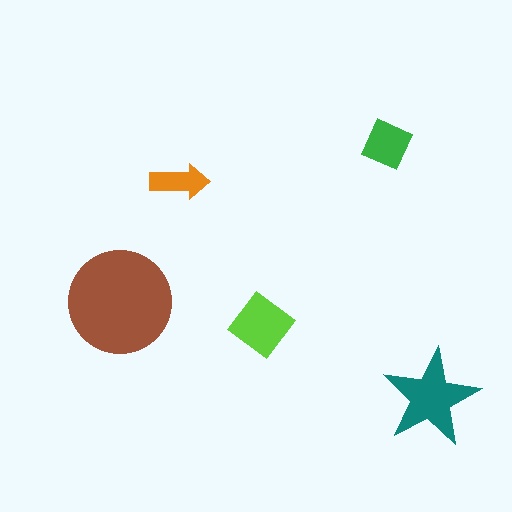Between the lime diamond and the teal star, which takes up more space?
The teal star.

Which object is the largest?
The brown circle.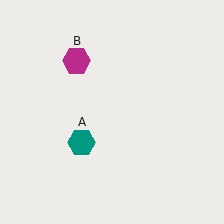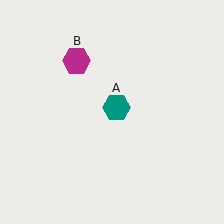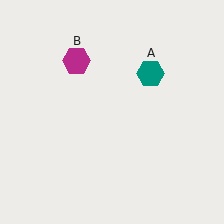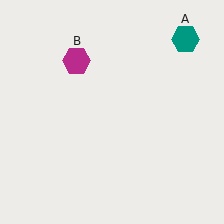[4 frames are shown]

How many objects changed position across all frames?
1 object changed position: teal hexagon (object A).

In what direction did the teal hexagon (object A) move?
The teal hexagon (object A) moved up and to the right.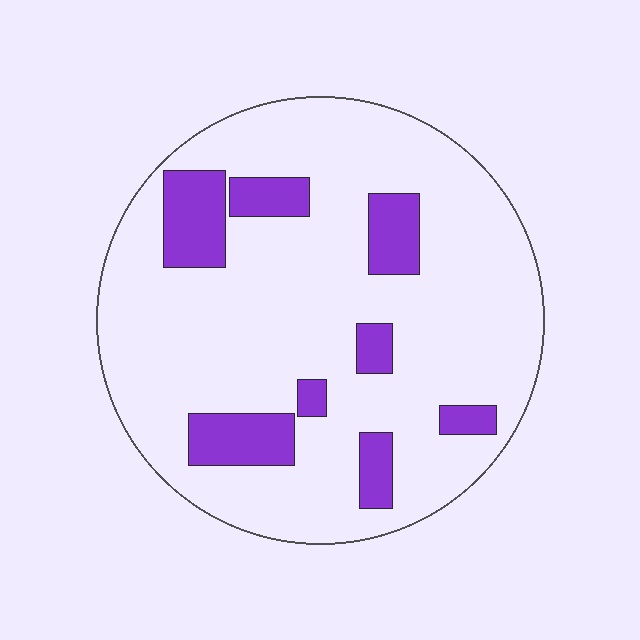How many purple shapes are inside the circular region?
8.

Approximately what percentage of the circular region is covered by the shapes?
Approximately 15%.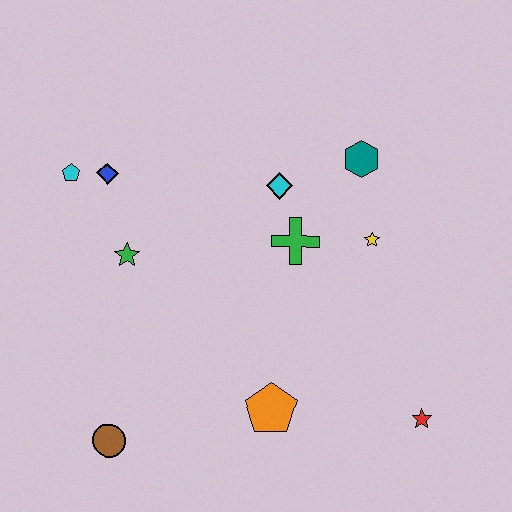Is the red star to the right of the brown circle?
Yes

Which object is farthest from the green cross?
The brown circle is farthest from the green cross.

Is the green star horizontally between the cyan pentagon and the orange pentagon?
Yes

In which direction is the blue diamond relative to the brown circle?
The blue diamond is above the brown circle.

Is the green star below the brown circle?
No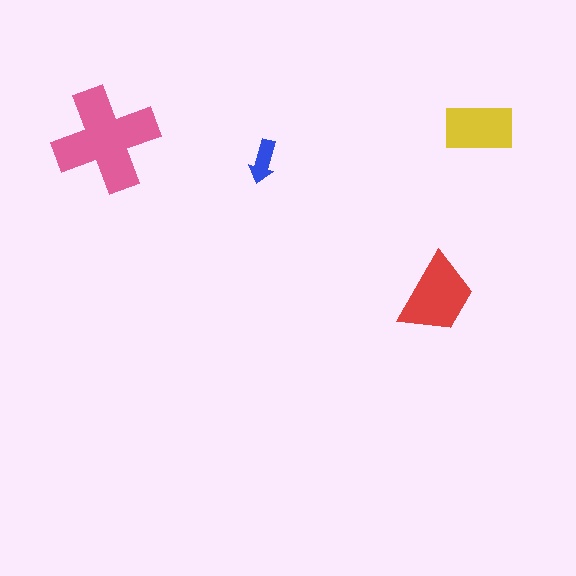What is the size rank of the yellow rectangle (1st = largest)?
3rd.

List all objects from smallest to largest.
The blue arrow, the yellow rectangle, the red trapezoid, the pink cross.